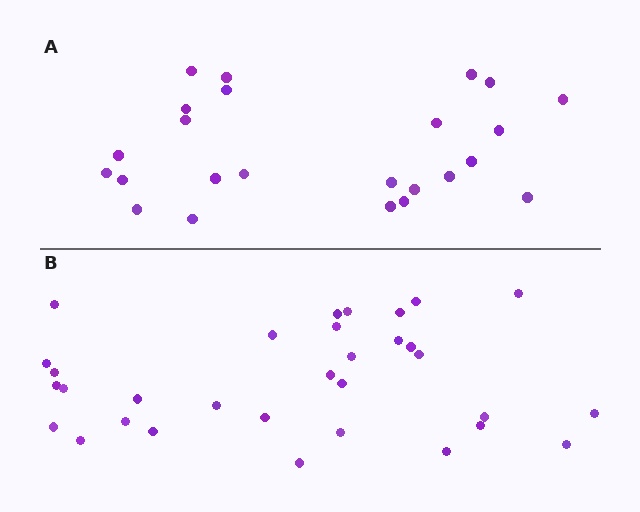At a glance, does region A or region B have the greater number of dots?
Region B (the bottom region) has more dots.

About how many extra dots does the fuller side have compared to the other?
Region B has roughly 8 or so more dots than region A.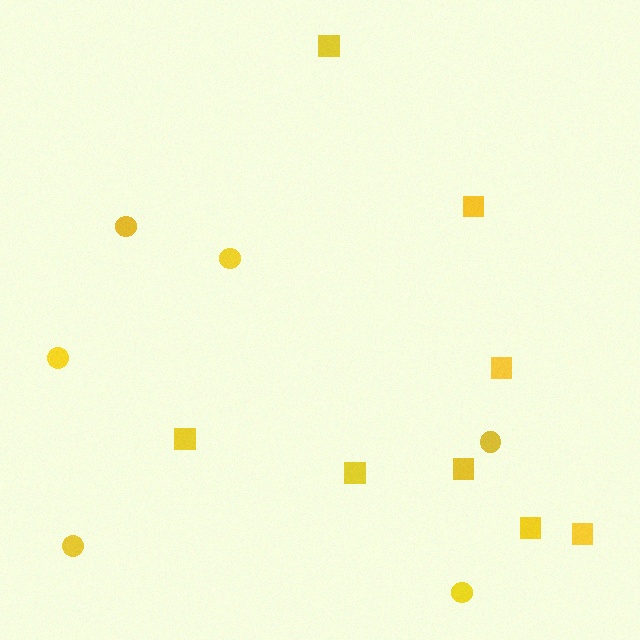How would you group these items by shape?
There are 2 groups: one group of circles (6) and one group of squares (8).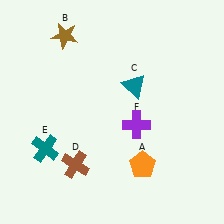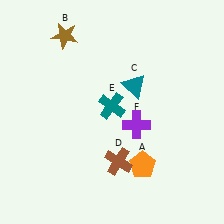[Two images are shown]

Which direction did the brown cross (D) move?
The brown cross (D) moved right.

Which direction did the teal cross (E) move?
The teal cross (E) moved right.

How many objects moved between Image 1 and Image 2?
2 objects moved between the two images.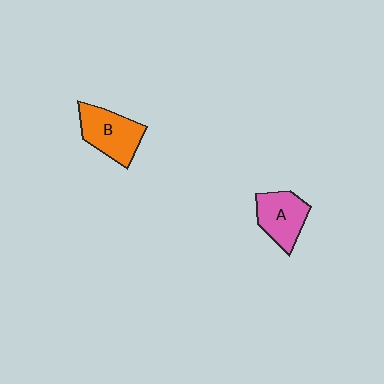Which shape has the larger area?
Shape B (orange).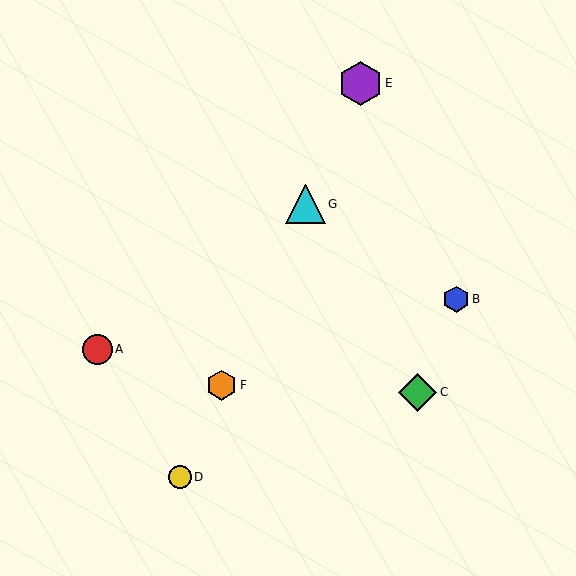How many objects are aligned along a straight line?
4 objects (D, E, F, G) are aligned along a straight line.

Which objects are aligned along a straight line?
Objects D, E, F, G are aligned along a straight line.